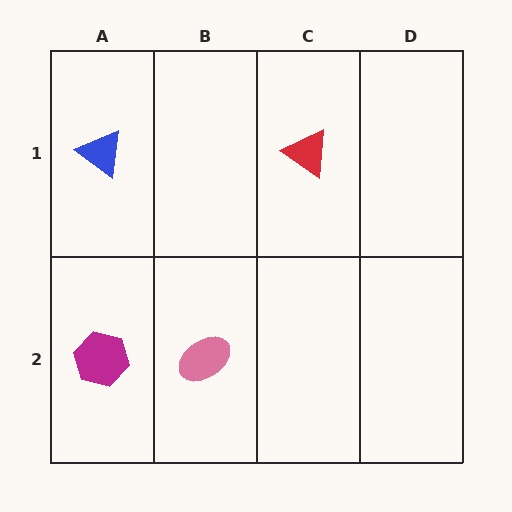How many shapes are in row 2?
2 shapes.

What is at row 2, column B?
A pink ellipse.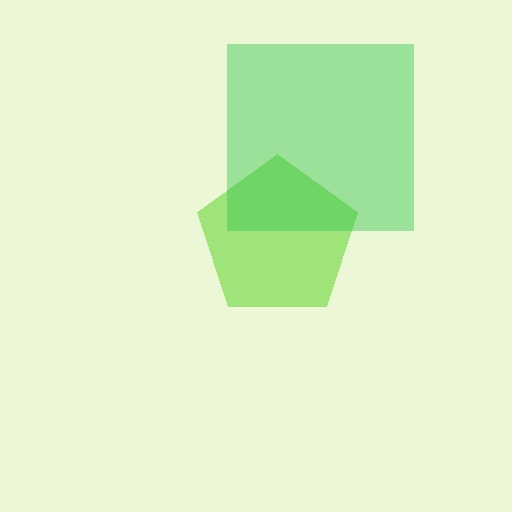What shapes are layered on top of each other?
The layered shapes are: a lime pentagon, a green square.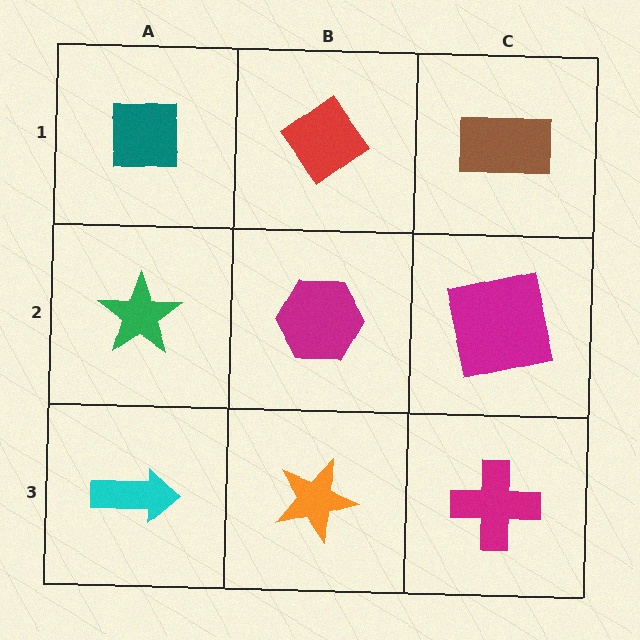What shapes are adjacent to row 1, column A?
A green star (row 2, column A), a red diamond (row 1, column B).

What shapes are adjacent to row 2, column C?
A brown rectangle (row 1, column C), a magenta cross (row 3, column C), a magenta hexagon (row 2, column B).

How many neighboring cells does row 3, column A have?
2.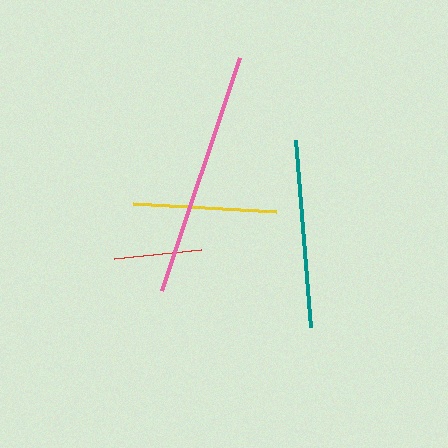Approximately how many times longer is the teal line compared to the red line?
The teal line is approximately 2.2 times the length of the red line.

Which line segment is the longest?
The pink line is the longest at approximately 246 pixels.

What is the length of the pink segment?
The pink segment is approximately 246 pixels long.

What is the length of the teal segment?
The teal segment is approximately 188 pixels long.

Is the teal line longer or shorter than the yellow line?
The teal line is longer than the yellow line.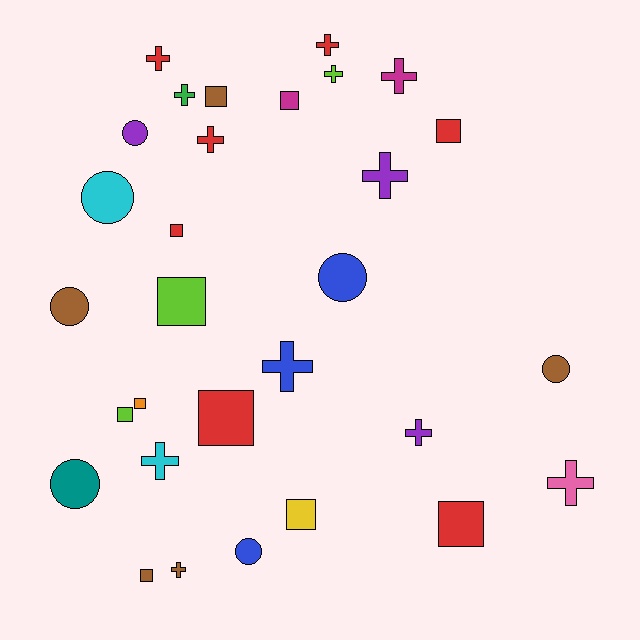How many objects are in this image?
There are 30 objects.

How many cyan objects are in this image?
There are 2 cyan objects.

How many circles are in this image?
There are 7 circles.